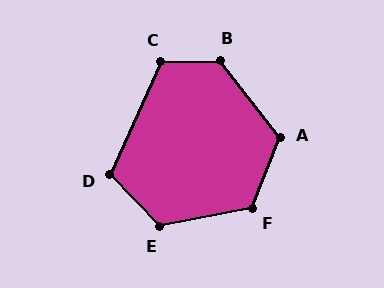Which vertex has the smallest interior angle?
D, at approximately 111 degrees.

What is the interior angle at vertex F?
Approximately 122 degrees (obtuse).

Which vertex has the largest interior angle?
B, at approximately 127 degrees.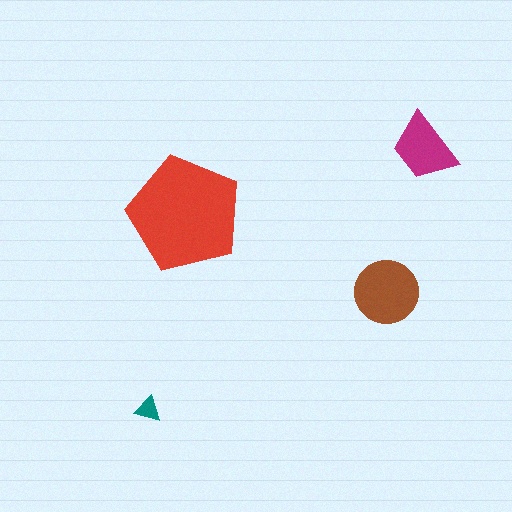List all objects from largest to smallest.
The red pentagon, the brown circle, the magenta trapezoid, the teal triangle.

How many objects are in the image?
There are 4 objects in the image.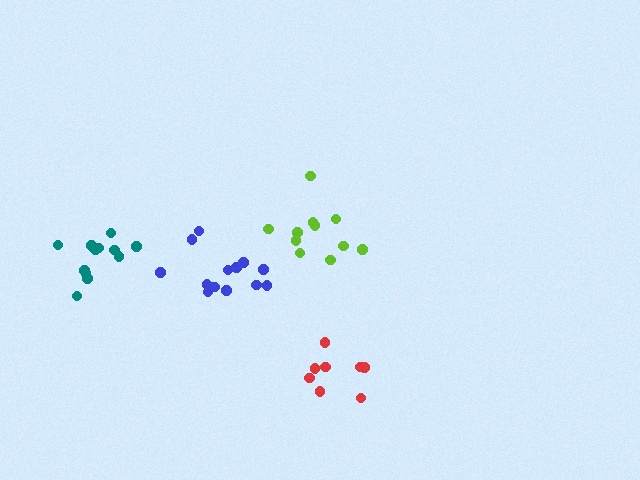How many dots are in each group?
Group 1: 8 dots, Group 2: 13 dots, Group 3: 12 dots, Group 4: 11 dots (44 total).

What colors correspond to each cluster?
The clusters are colored: red, blue, teal, lime.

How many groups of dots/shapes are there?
There are 4 groups.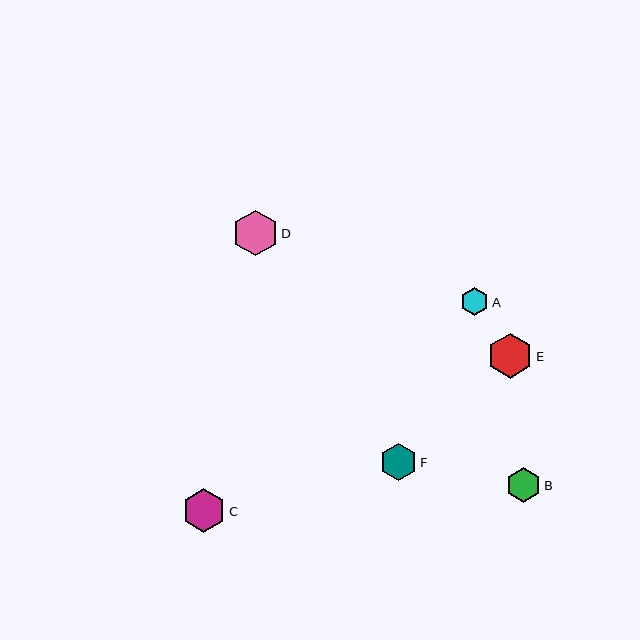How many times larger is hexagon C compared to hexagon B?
Hexagon C is approximately 1.3 times the size of hexagon B.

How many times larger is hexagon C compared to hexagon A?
Hexagon C is approximately 1.5 times the size of hexagon A.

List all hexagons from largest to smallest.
From largest to smallest: D, E, C, F, B, A.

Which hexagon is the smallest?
Hexagon A is the smallest with a size of approximately 28 pixels.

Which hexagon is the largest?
Hexagon D is the largest with a size of approximately 45 pixels.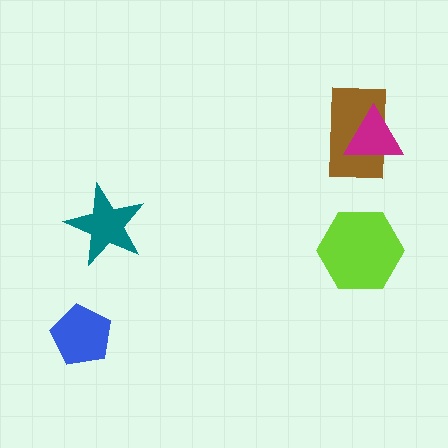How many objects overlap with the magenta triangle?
1 object overlaps with the magenta triangle.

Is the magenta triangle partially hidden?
No, no other shape covers it.